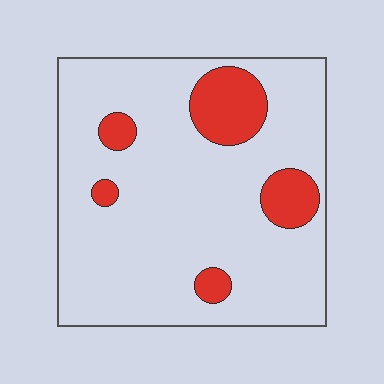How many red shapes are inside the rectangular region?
5.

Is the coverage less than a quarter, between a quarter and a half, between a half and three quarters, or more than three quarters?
Less than a quarter.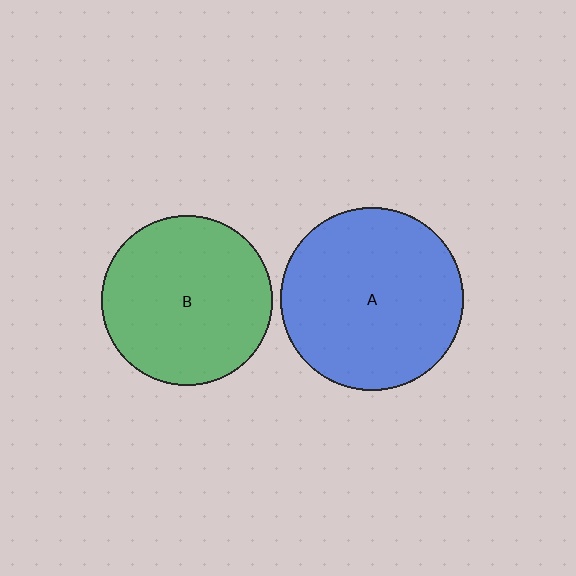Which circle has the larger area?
Circle A (blue).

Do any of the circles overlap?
No, none of the circles overlap.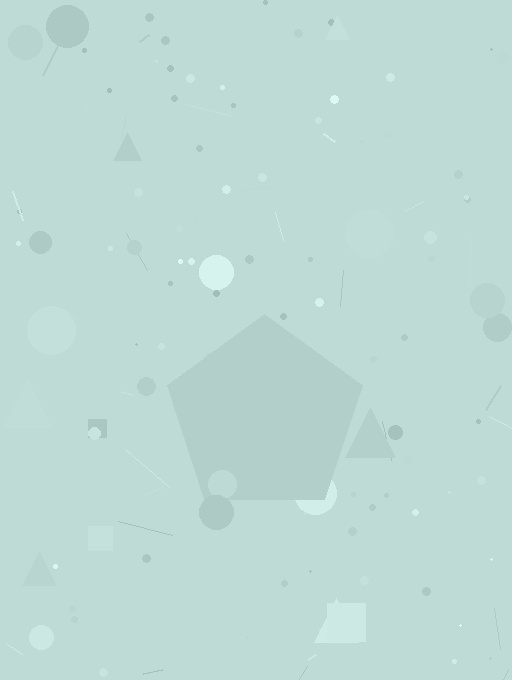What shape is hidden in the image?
A pentagon is hidden in the image.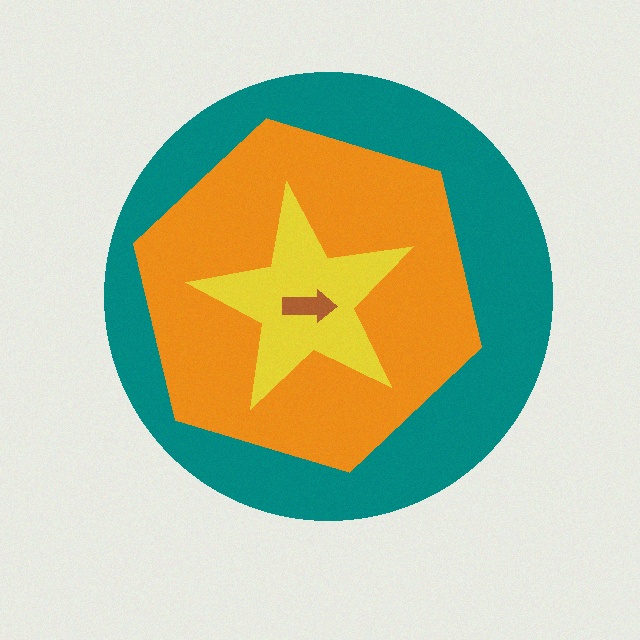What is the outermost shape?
The teal circle.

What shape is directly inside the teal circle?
The orange hexagon.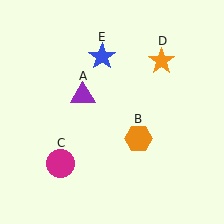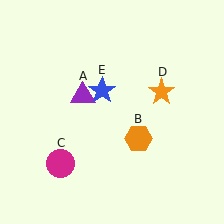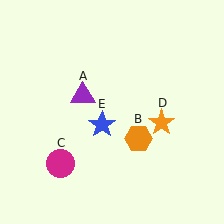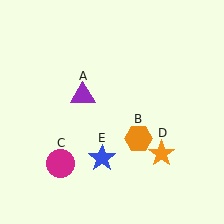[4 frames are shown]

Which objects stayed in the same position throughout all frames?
Purple triangle (object A) and orange hexagon (object B) and magenta circle (object C) remained stationary.